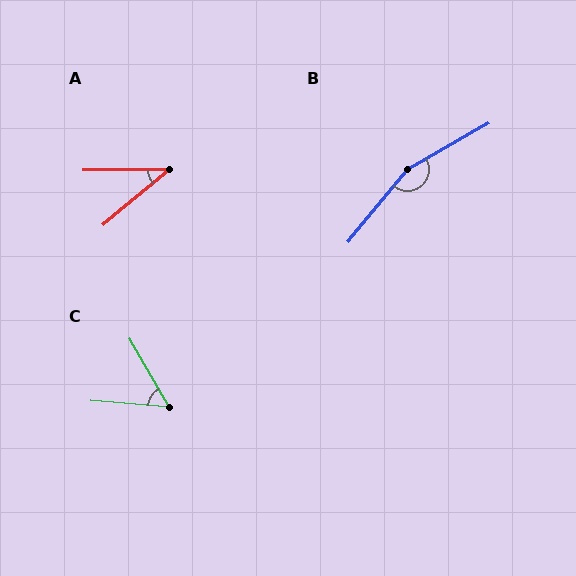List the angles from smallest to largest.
A (40°), C (55°), B (159°).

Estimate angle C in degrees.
Approximately 55 degrees.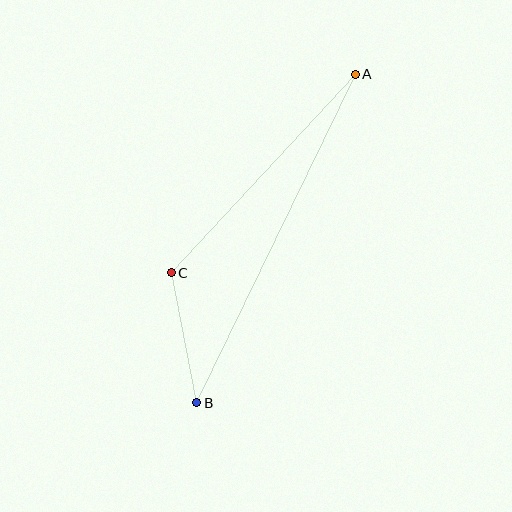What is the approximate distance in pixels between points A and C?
The distance between A and C is approximately 271 pixels.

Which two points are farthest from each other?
Points A and B are farthest from each other.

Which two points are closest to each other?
Points B and C are closest to each other.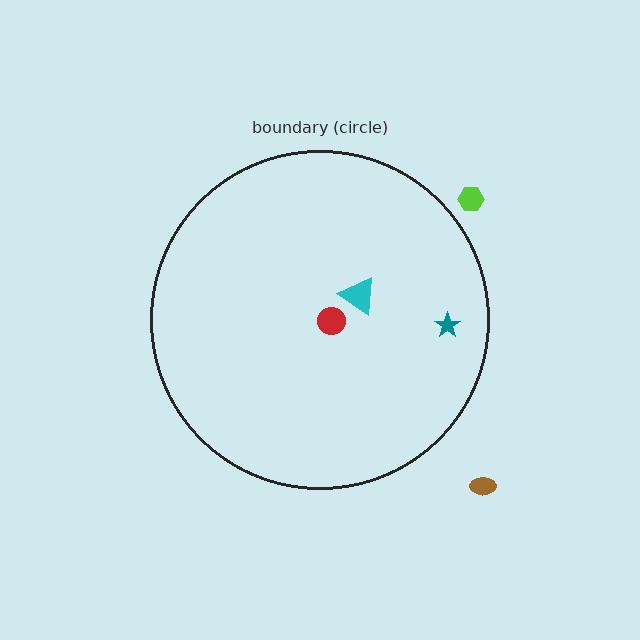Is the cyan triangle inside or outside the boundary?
Inside.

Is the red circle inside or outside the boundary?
Inside.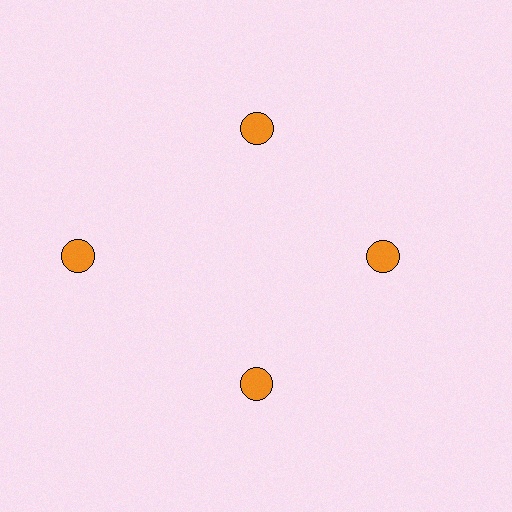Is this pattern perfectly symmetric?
No. The 4 orange circles are arranged in a ring, but one element near the 9 o'clock position is pushed outward from the center, breaking the 4-fold rotational symmetry.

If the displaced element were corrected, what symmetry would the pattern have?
It would have 4-fold rotational symmetry — the pattern would map onto itself every 90 degrees.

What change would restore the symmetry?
The symmetry would be restored by moving it inward, back onto the ring so that all 4 circles sit at equal angles and equal distance from the center.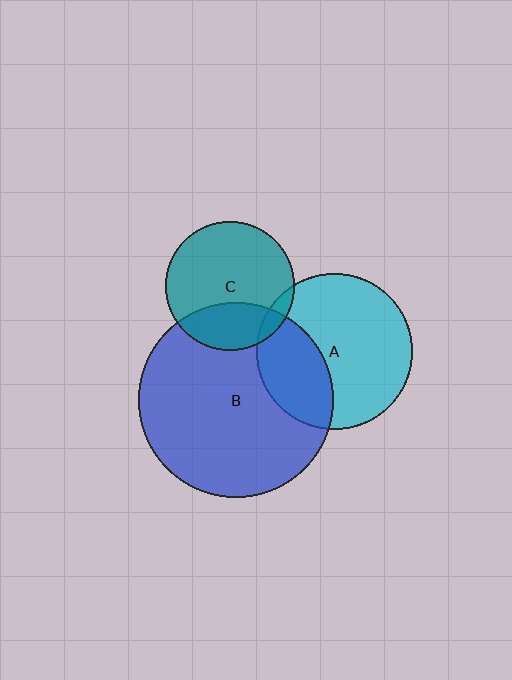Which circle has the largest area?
Circle B (blue).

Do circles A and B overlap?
Yes.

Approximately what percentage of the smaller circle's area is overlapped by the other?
Approximately 30%.